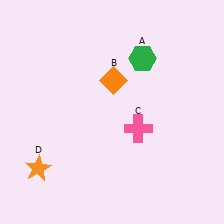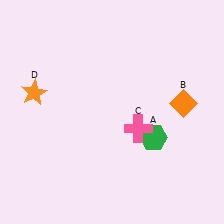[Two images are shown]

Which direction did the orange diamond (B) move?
The orange diamond (B) moved right.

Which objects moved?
The objects that moved are: the green hexagon (A), the orange diamond (B), the orange star (D).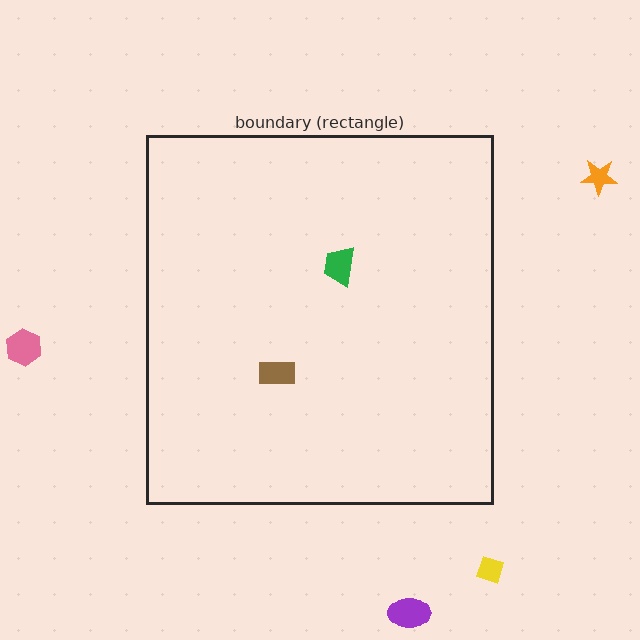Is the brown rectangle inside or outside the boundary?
Inside.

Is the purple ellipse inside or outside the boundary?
Outside.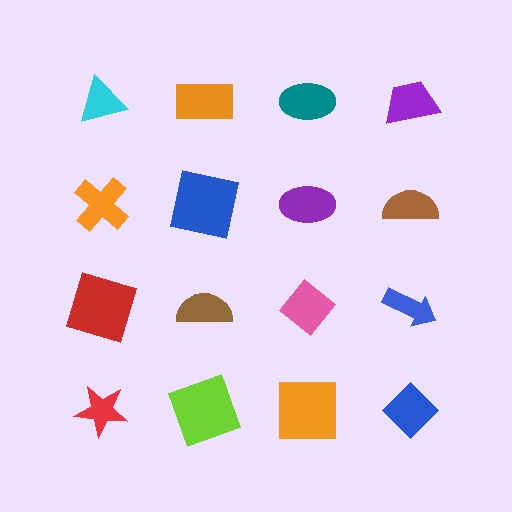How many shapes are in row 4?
4 shapes.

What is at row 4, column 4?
A blue diamond.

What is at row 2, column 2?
A blue square.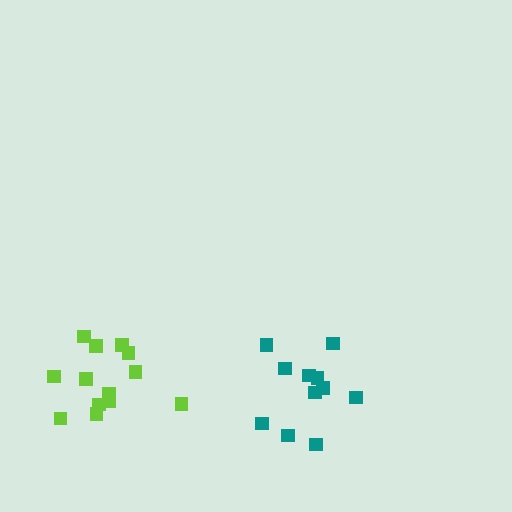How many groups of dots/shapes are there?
There are 2 groups.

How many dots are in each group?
Group 1: 13 dots, Group 2: 11 dots (24 total).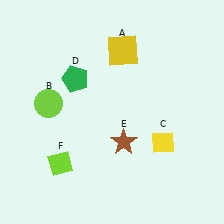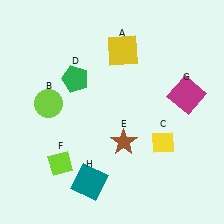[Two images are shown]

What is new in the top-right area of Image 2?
A magenta square (G) was added in the top-right area of Image 2.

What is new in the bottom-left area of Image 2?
A teal square (H) was added in the bottom-left area of Image 2.